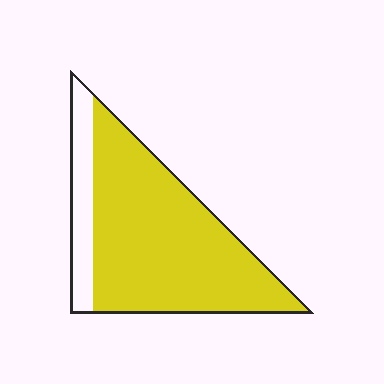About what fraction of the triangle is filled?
About five sixths (5/6).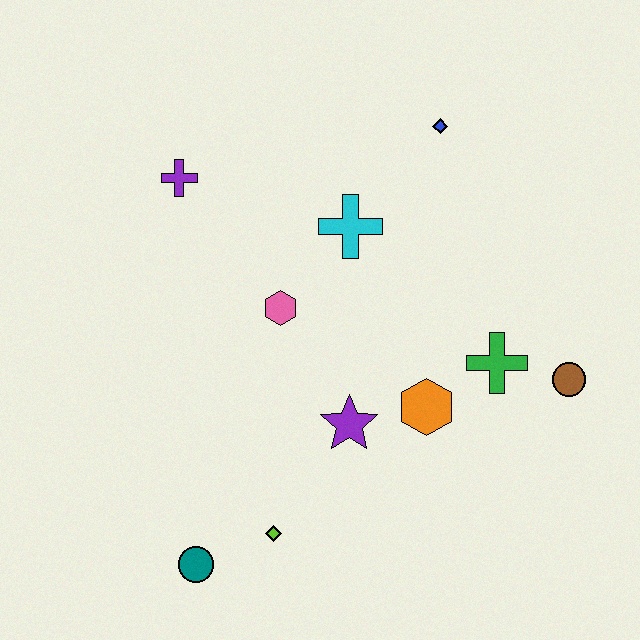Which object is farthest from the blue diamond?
The teal circle is farthest from the blue diamond.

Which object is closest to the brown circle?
The green cross is closest to the brown circle.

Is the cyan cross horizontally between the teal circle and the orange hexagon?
Yes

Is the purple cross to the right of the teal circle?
No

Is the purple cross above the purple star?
Yes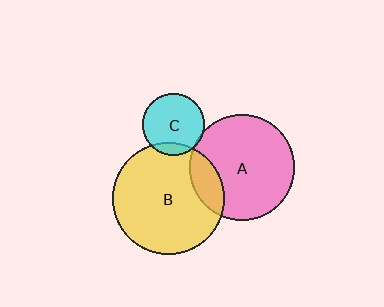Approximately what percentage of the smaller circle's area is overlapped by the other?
Approximately 15%.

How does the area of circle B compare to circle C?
Approximately 3.3 times.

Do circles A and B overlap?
Yes.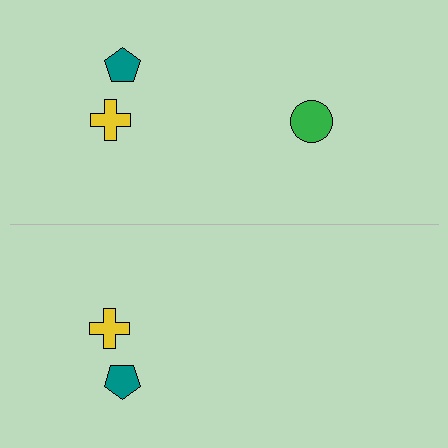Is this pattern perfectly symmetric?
No, the pattern is not perfectly symmetric. A green circle is missing from the bottom side.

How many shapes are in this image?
There are 5 shapes in this image.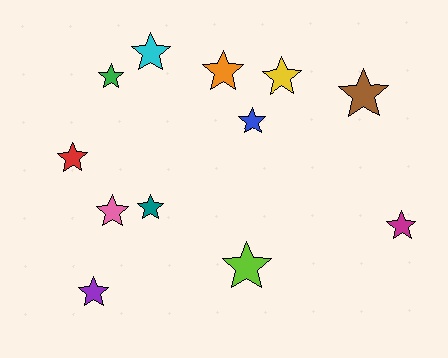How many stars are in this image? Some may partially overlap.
There are 12 stars.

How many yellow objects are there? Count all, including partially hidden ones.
There is 1 yellow object.